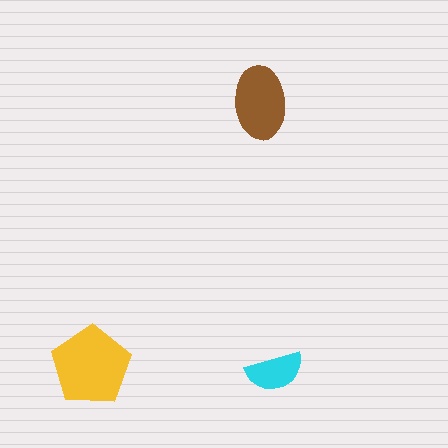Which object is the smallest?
The cyan semicircle.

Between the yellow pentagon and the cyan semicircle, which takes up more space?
The yellow pentagon.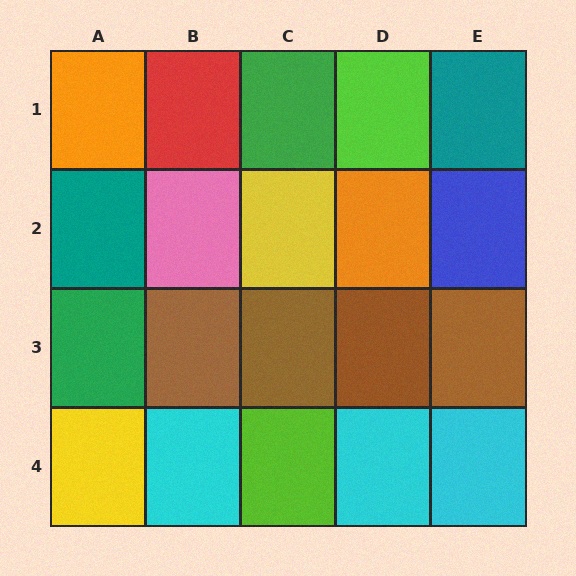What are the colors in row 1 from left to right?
Orange, red, green, lime, teal.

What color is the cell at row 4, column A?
Yellow.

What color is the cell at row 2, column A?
Teal.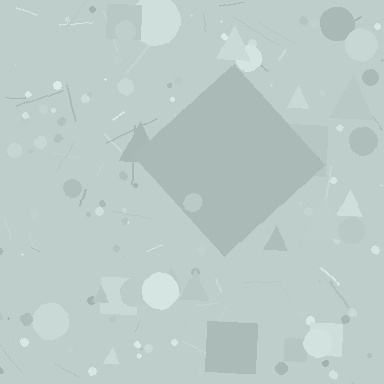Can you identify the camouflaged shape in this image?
The camouflaged shape is a diamond.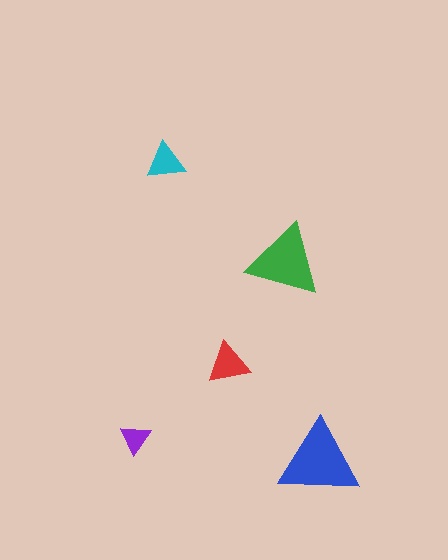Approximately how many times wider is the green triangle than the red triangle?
About 1.5 times wider.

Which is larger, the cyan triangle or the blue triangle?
The blue one.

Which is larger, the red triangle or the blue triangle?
The blue one.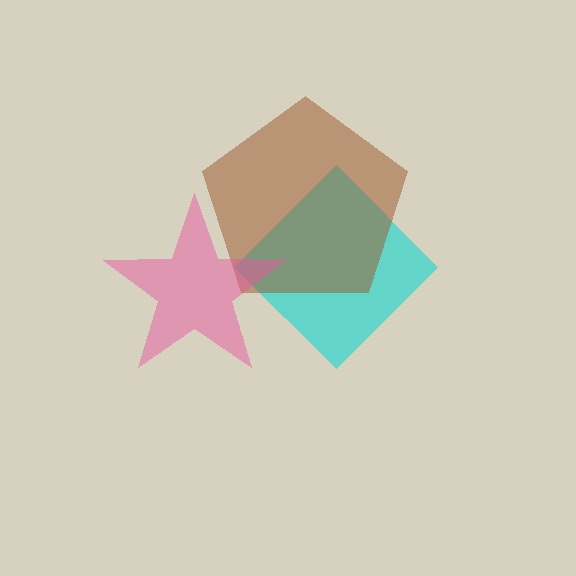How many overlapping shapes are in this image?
There are 3 overlapping shapes in the image.